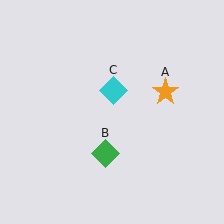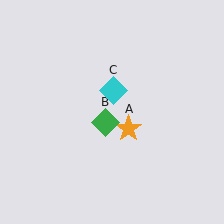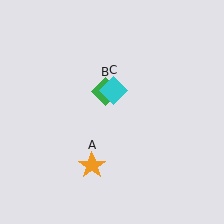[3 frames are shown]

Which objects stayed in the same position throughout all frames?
Cyan diamond (object C) remained stationary.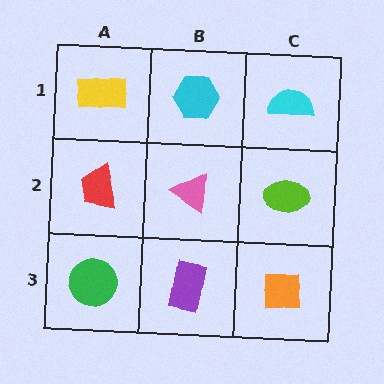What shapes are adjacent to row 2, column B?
A cyan hexagon (row 1, column B), a purple rectangle (row 3, column B), a red trapezoid (row 2, column A), a lime ellipse (row 2, column C).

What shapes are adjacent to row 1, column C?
A lime ellipse (row 2, column C), a cyan hexagon (row 1, column B).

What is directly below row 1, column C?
A lime ellipse.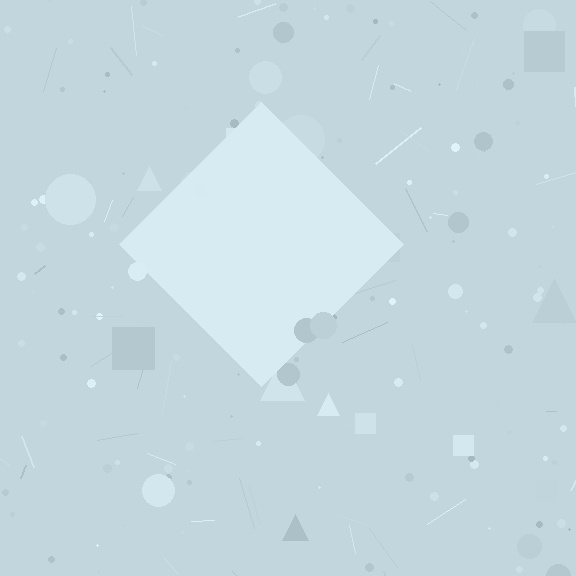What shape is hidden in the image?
A diamond is hidden in the image.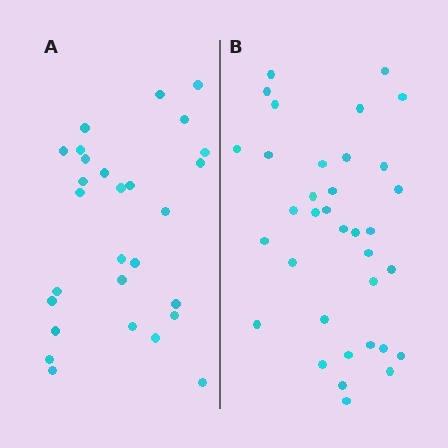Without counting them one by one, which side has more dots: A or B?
Region B (the right region) has more dots.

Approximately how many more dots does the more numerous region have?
Region B has roughly 8 or so more dots than region A.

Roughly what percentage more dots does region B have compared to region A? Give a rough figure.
About 25% more.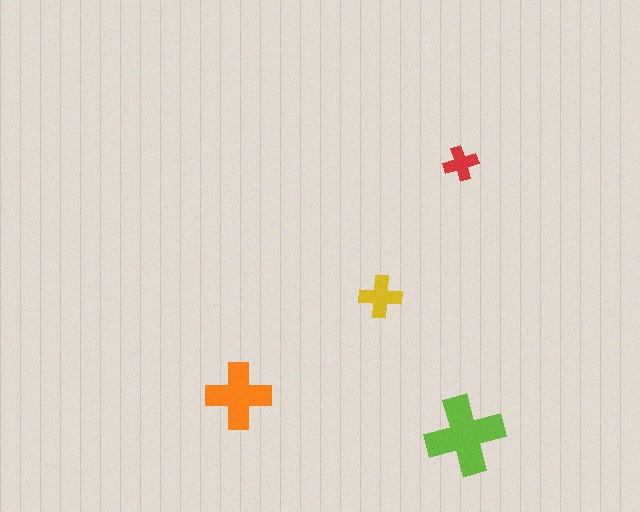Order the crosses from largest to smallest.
the lime one, the orange one, the yellow one, the red one.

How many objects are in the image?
There are 4 objects in the image.